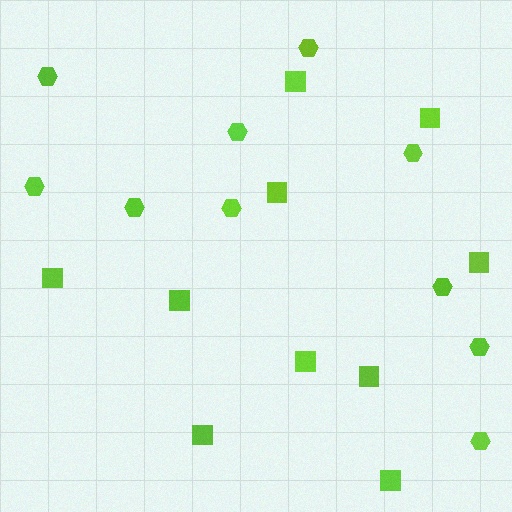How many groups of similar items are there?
There are 2 groups: one group of squares (10) and one group of hexagons (10).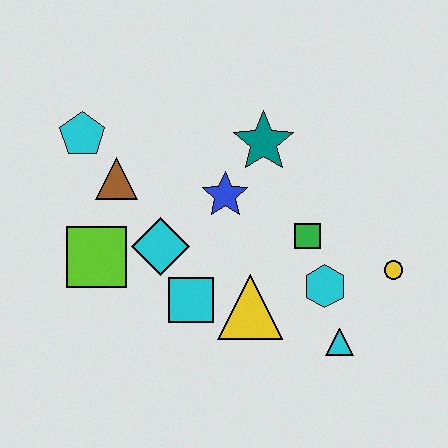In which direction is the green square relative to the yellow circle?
The green square is to the left of the yellow circle.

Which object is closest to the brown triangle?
The cyan pentagon is closest to the brown triangle.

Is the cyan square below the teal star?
Yes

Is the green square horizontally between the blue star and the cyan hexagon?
Yes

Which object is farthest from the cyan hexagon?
The cyan pentagon is farthest from the cyan hexagon.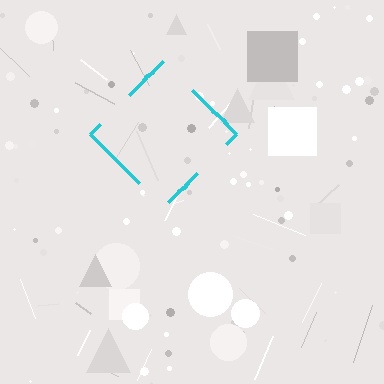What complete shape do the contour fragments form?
The contour fragments form a diamond.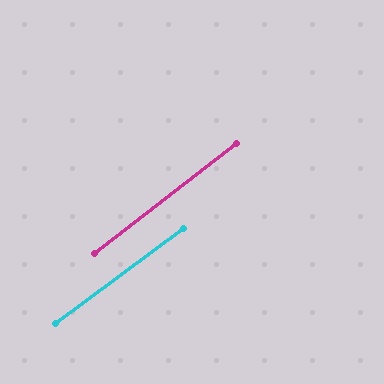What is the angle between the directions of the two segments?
Approximately 1 degree.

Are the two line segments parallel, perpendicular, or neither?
Parallel — their directions differ by only 1.4°.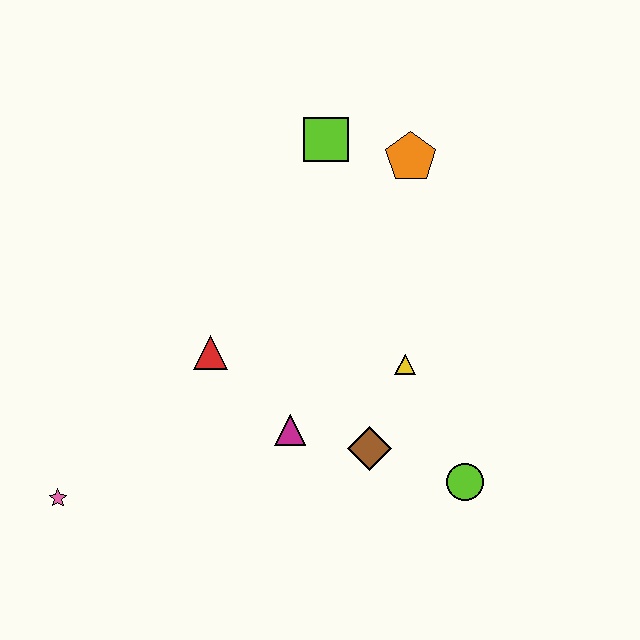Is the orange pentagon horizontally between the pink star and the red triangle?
No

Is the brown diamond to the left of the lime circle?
Yes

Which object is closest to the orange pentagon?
The lime square is closest to the orange pentagon.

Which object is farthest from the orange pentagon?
The pink star is farthest from the orange pentagon.